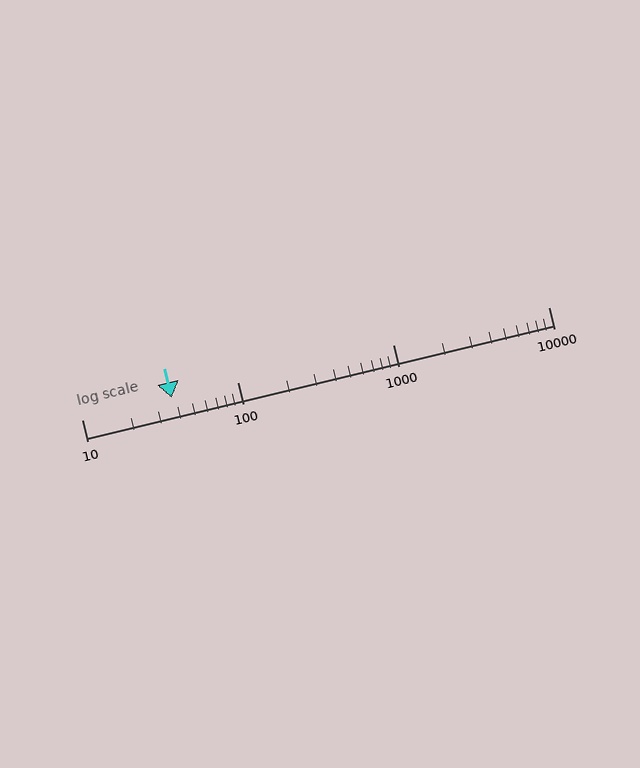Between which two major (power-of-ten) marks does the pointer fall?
The pointer is between 10 and 100.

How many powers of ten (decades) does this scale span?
The scale spans 3 decades, from 10 to 10000.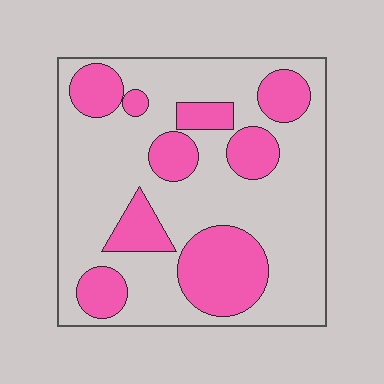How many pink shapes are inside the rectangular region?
9.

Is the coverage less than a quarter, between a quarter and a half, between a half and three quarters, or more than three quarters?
Between a quarter and a half.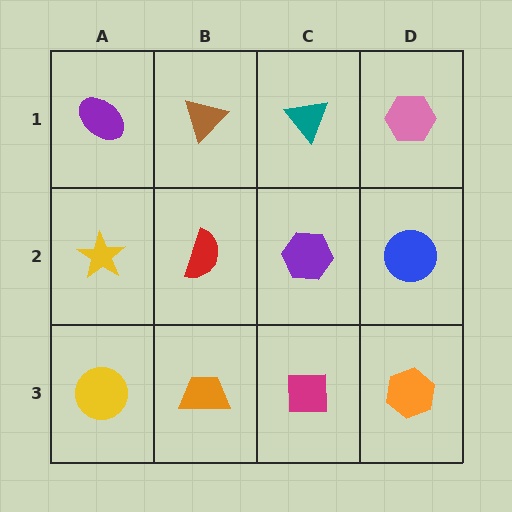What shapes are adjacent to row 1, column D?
A blue circle (row 2, column D), a teal triangle (row 1, column C).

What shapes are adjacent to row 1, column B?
A red semicircle (row 2, column B), a purple ellipse (row 1, column A), a teal triangle (row 1, column C).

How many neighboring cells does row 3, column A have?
2.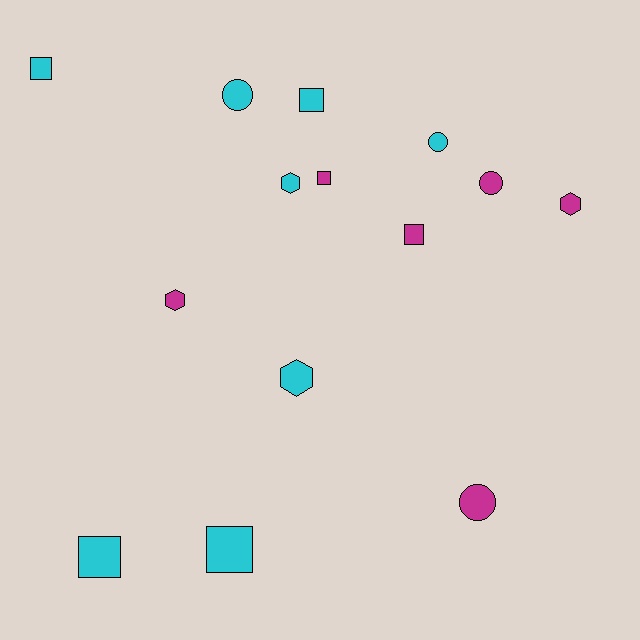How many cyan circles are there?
There are 2 cyan circles.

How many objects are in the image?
There are 14 objects.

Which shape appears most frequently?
Square, with 6 objects.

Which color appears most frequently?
Cyan, with 8 objects.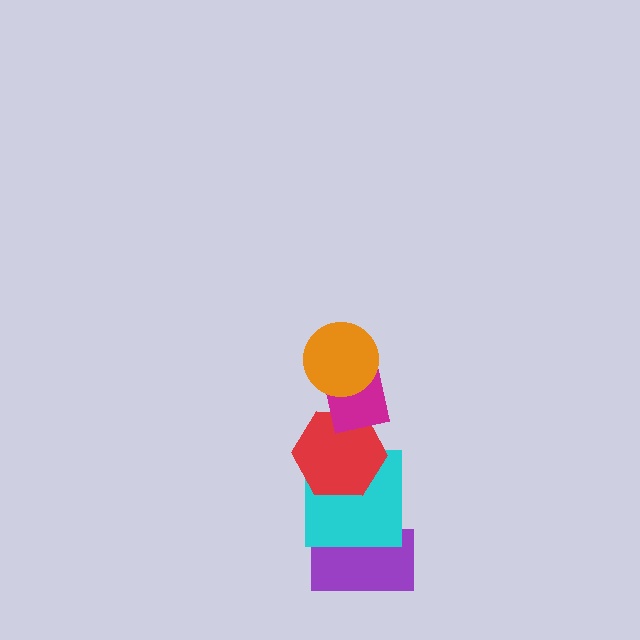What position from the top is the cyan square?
The cyan square is 4th from the top.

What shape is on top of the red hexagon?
The magenta square is on top of the red hexagon.